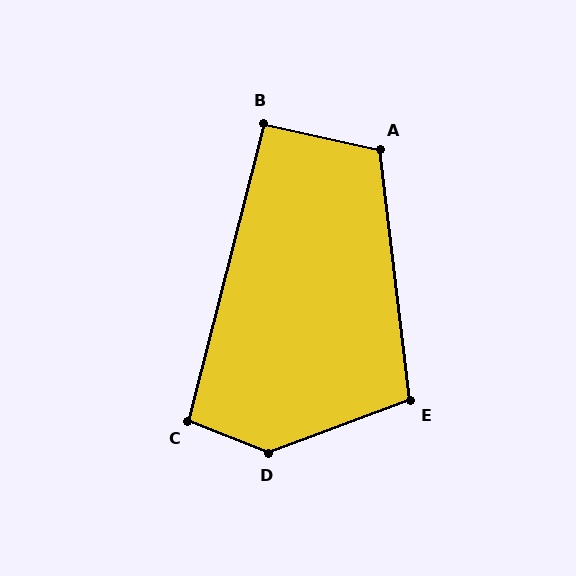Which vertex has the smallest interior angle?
B, at approximately 92 degrees.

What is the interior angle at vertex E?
Approximately 103 degrees (obtuse).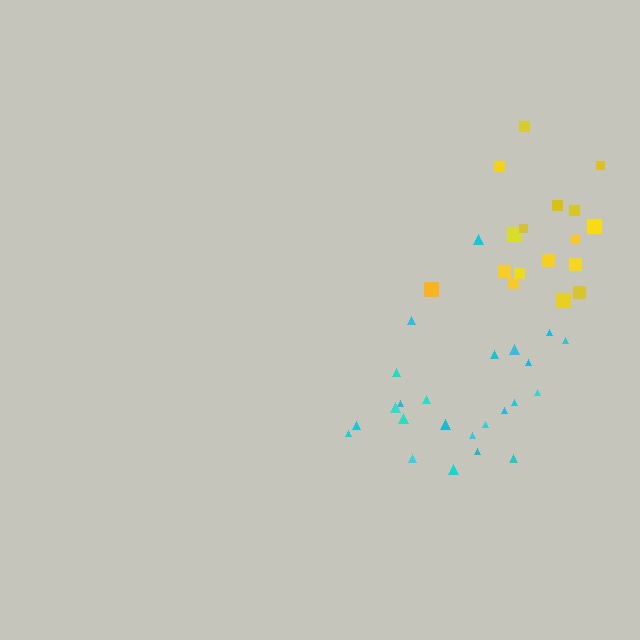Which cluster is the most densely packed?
Cyan.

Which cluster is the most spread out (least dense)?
Yellow.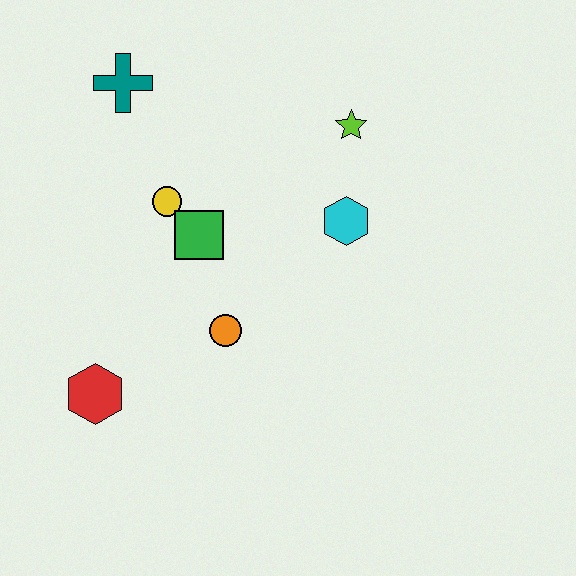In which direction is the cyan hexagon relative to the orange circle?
The cyan hexagon is to the right of the orange circle.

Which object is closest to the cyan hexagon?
The lime star is closest to the cyan hexagon.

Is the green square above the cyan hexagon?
No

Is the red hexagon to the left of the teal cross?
Yes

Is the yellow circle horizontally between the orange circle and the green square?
No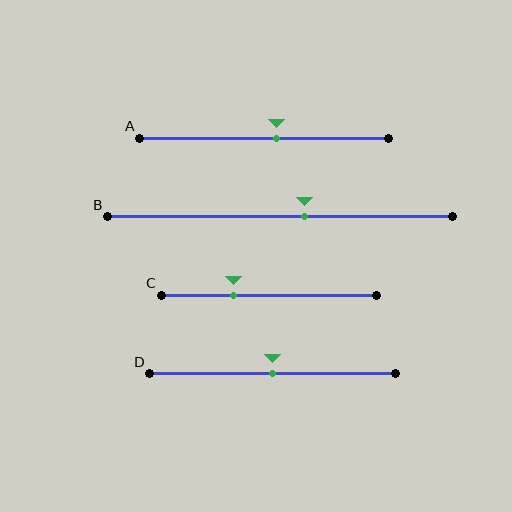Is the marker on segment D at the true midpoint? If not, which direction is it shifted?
Yes, the marker on segment D is at the true midpoint.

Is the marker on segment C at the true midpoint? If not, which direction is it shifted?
No, the marker on segment C is shifted to the left by about 17% of the segment length.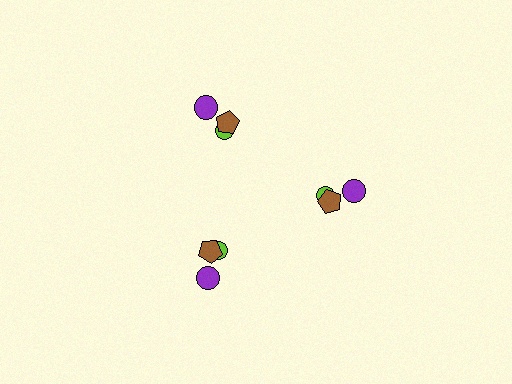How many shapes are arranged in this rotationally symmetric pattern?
There are 9 shapes, arranged in 3 groups of 3.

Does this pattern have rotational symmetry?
Yes, this pattern has 3-fold rotational symmetry. It looks the same after rotating 120 degrees around the center.